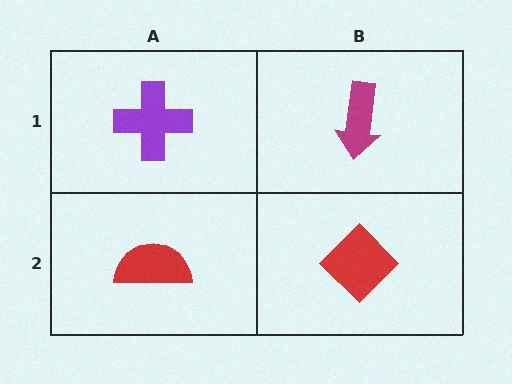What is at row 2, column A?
A red semicircle.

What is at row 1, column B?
A magenta arrow.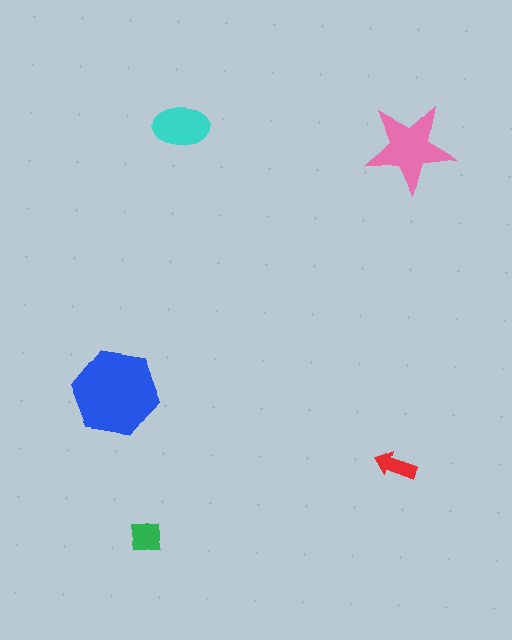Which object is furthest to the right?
The pink star is rightmost.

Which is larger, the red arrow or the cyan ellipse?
The cyan ellipse.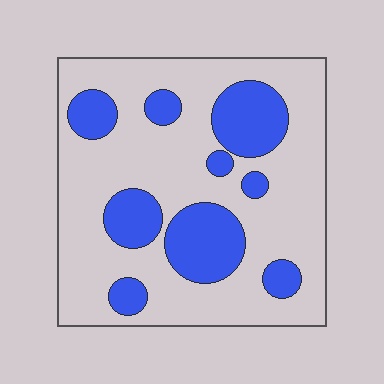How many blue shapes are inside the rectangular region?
9.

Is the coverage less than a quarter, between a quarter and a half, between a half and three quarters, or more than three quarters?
Between a quarter and a half.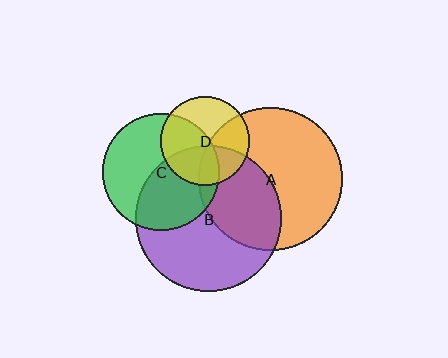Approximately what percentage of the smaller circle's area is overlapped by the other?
Approximately 10%.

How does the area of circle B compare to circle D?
Approximately 2.7 times.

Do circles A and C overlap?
Yes.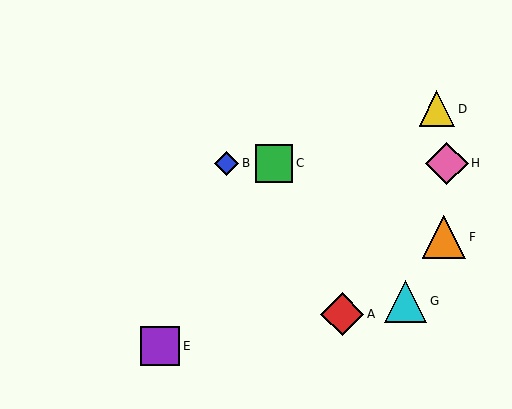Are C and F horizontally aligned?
No, C is at y≈163 and F is at y≈237.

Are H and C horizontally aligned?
Yes, both are at y≈163.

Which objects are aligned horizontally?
Objects B, C, H are aligned horizontally.